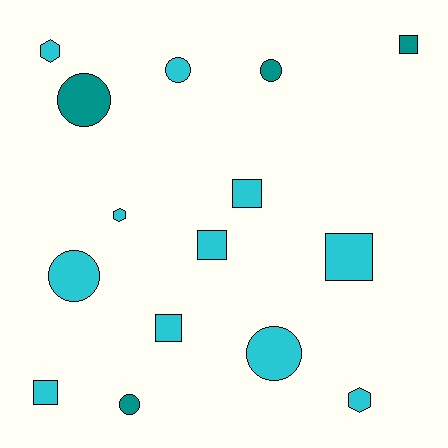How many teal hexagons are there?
There are no teal hexagons.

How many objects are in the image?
There are 15 objects.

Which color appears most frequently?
Cyan, with 11 objects.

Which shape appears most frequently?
Square, with 6 objects.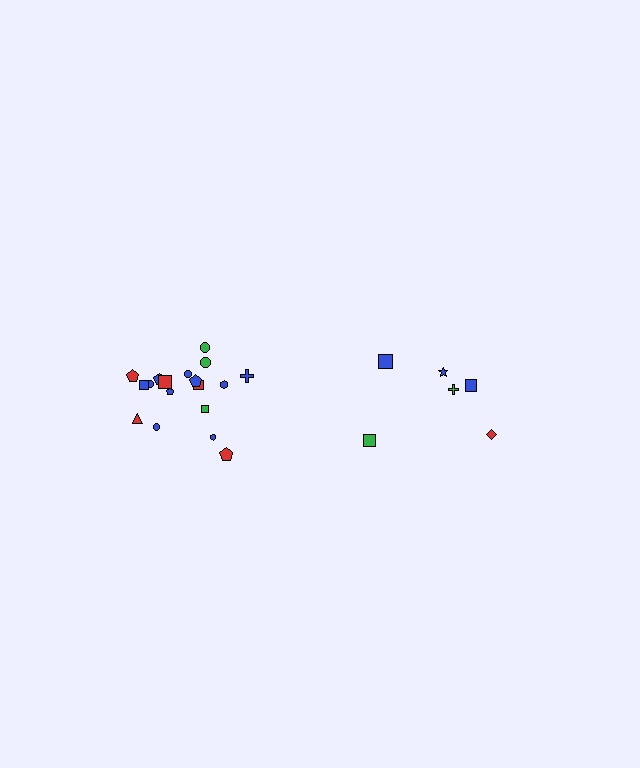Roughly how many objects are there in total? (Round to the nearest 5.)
Roughly 25 objects in total.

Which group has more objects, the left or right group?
The left group.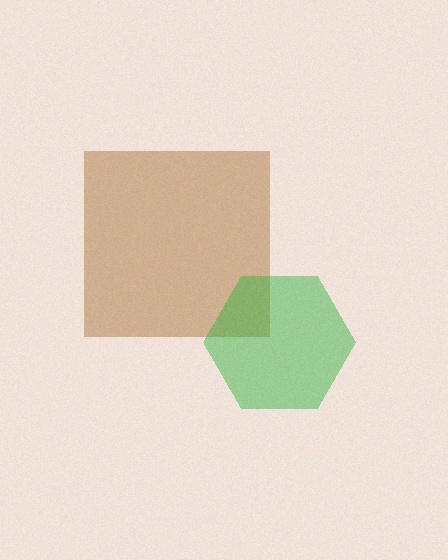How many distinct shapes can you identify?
There are 2 distinct shapes: a brown square, a green hexagon.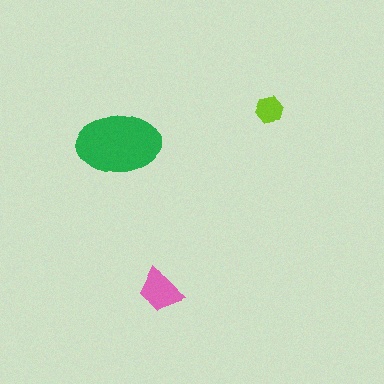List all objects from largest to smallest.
The green ellipse, the pink trapezoid, the lime hexagon.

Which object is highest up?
The lime hexagon is topmost.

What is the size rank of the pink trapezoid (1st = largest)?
2nd.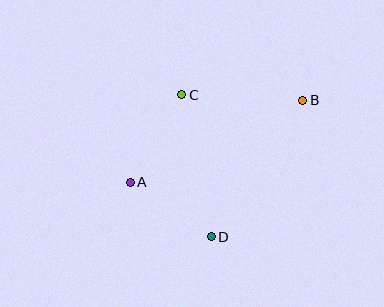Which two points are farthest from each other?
Points A and B are farthest from each other.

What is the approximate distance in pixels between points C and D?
The distance between C and D is approximately 145 pixels.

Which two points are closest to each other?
Points A and D are closest to each other.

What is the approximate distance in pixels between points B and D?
The distance between B and D is approximately 164 pixels.